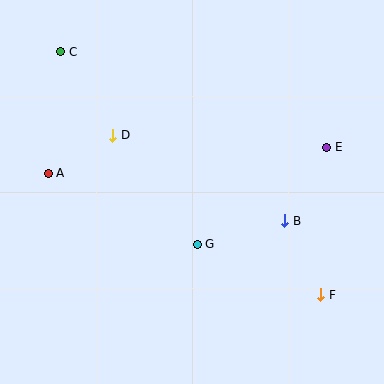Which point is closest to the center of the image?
Point G at (197, 244) is closest to the center.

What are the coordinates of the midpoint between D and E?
The midpoint between D and E is at (220, 141).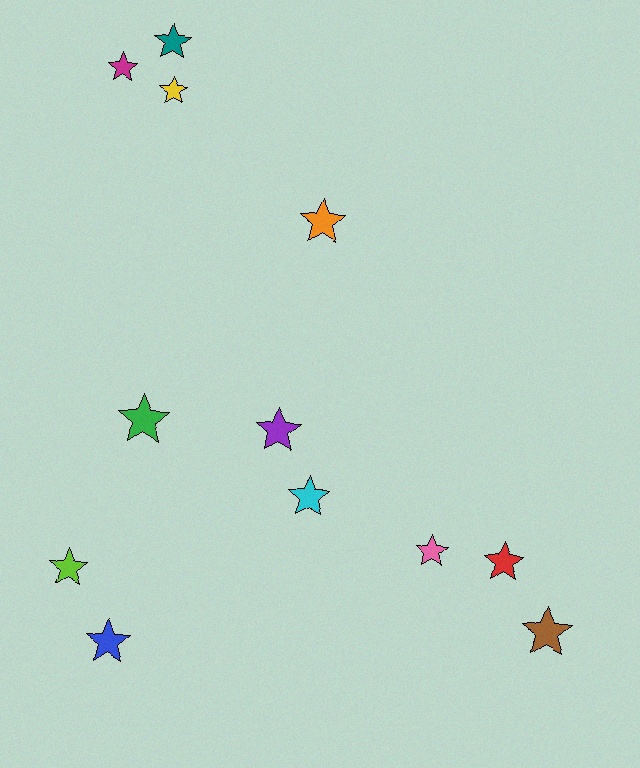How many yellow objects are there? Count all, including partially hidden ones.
There is 1 yellow object.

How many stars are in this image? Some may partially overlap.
There are 12 stars.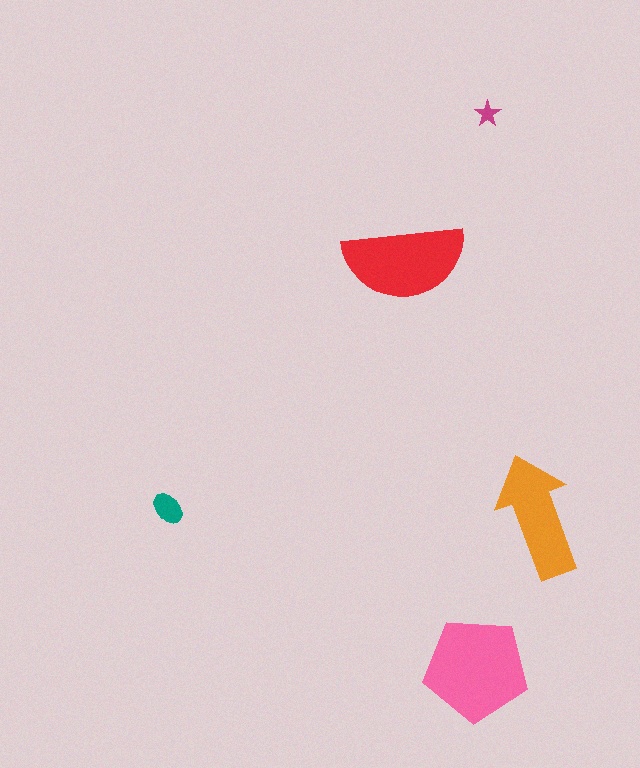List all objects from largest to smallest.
The pink pentagon, the red semicircle, the orange arrow, the teal ellipse, the magenta star.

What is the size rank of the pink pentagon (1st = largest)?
1st.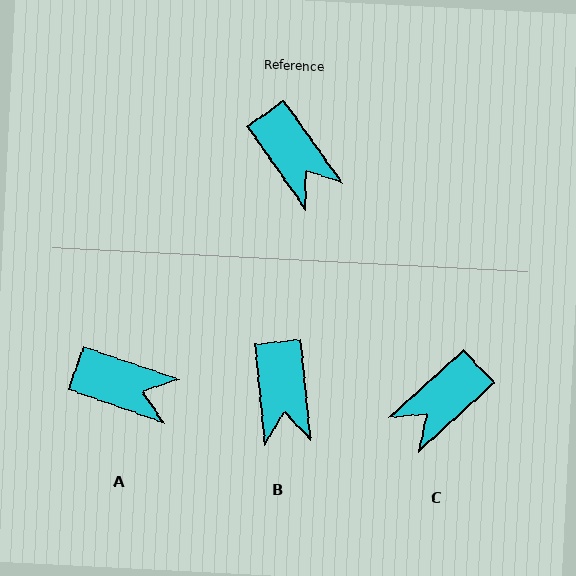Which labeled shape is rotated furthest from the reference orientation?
C, about 83 degrees away.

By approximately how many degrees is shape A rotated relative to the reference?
Approximately 36 degrees counter-clockwise.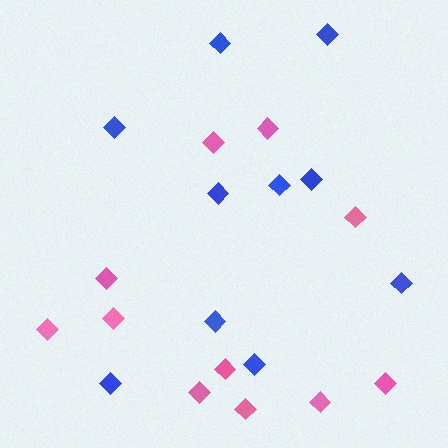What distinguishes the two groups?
There are 2 groups: one group of blue diamonds (10) and one group of pink diamonds (11).